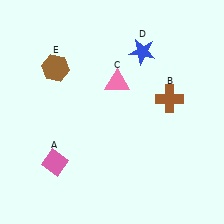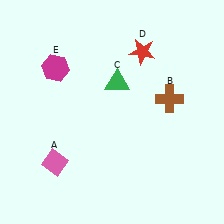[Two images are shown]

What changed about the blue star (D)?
In Image 1, D is blue. In Image 2, it changed to red.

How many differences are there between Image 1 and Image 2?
There are 3 differences between the two images.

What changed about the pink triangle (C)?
In Image 1, C is pink. In Image 2, it changed to green.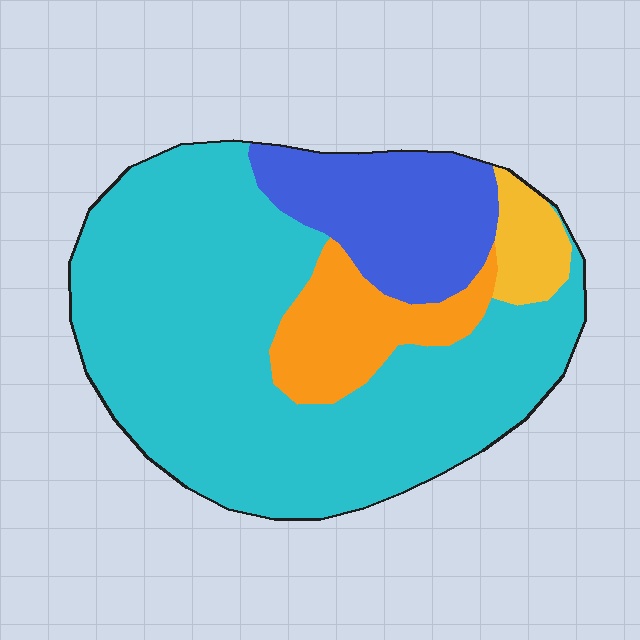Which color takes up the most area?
Cyan, at roughly 65%.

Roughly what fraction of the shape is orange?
Orange takes up about one eighth (1/8) of the shape.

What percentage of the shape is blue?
Blue covers roughly 15% of the shape.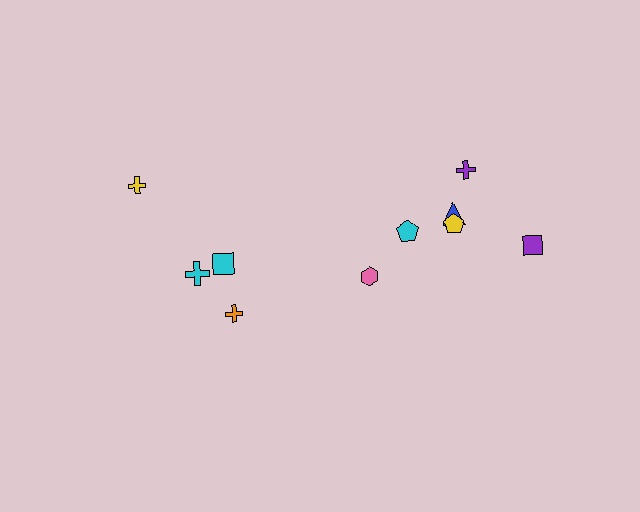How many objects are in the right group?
There are 6 objects.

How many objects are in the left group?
There are 4 objects.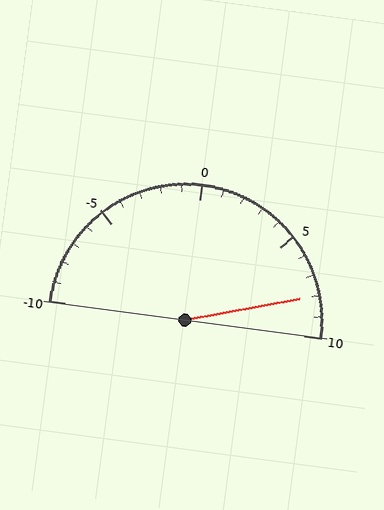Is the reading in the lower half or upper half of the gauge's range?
The reading is in the upper half of the range (-10 to 10).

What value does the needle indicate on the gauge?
The needle indicates approximately 8.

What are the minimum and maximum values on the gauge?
The gauge ranges from -10 to 10.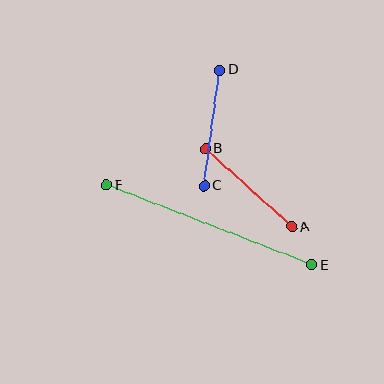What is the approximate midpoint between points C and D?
The midpoint is at approximately (212, 128) pixels.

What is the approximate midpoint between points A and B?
The midpoint is at approximately (249, 188) pixels.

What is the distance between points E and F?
The distance is approximately 220 pixels.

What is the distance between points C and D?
The distance is approximately 116 pixels.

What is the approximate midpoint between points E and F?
The midpoint is at approximately (209, 225) pixels.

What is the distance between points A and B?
The distance is approximately 116 pixels.